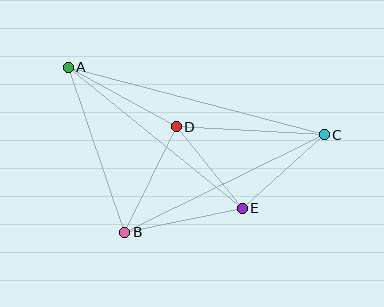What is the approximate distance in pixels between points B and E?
The distance between B and E is approximately 120 pixels.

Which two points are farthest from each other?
Points A and C are farthest from each other.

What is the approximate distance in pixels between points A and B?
The distance between A and B is approximately 174 pixels.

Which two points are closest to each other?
Points D and E are closest to each other.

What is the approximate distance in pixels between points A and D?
The distance between A and D is approximately 123 pixels.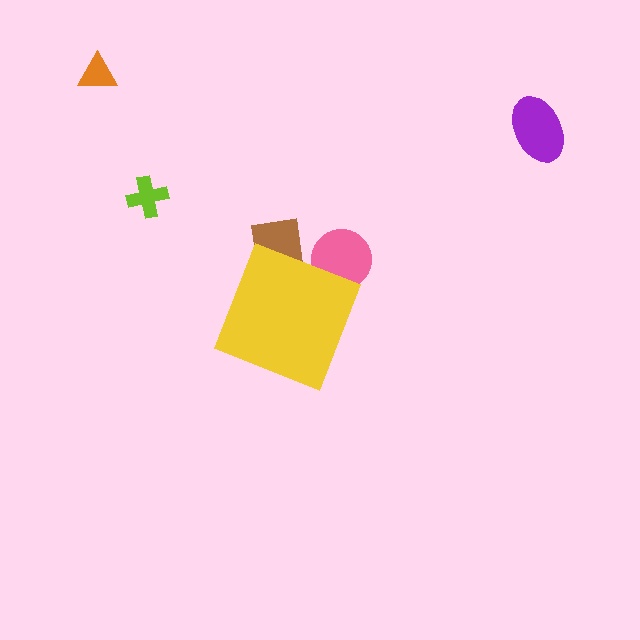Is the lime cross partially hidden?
No, the lime cross is fully visible.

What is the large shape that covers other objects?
A yellow diamond.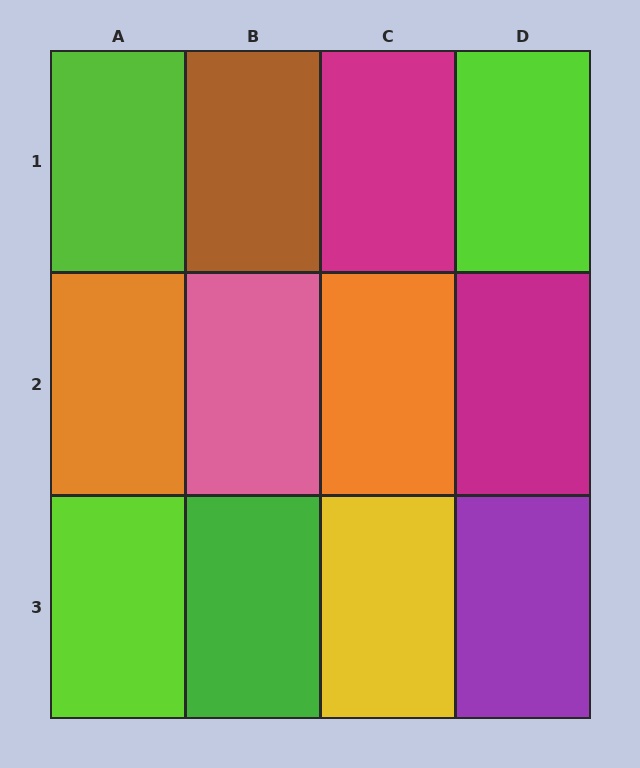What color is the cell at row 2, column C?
Orange.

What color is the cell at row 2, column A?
Orange.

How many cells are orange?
2 cells are orange.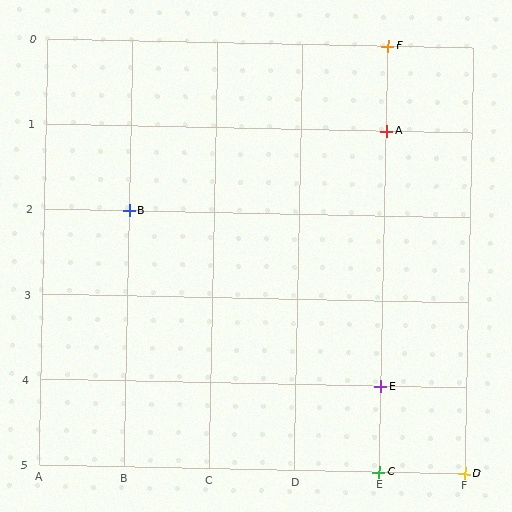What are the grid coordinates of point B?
Point B is at grid coordinates (B, 2).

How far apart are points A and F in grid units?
Points A and F are 1 row apart.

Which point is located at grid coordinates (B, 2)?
Point B is at (B, 2).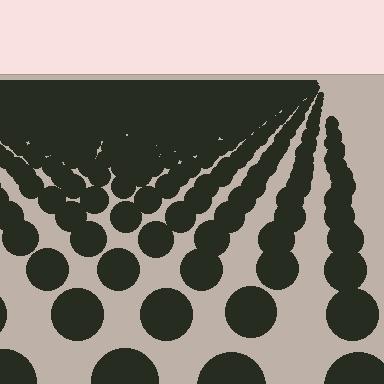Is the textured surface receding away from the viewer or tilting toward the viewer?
The surface is receding away from the viewer. Texture elements get smaller and denser toward the top.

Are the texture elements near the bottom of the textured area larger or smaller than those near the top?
Larger. Near the bottom, elements are closer to the viewer and appear at a bigger on-screen size.